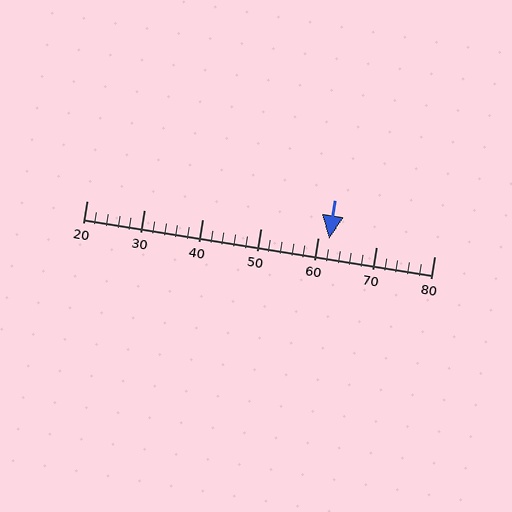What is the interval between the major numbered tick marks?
The major tick marks are spaced 10 units apart.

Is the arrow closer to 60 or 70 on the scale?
The arrow is closer to 60.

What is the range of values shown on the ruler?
The ruler shows values from 20 to 80.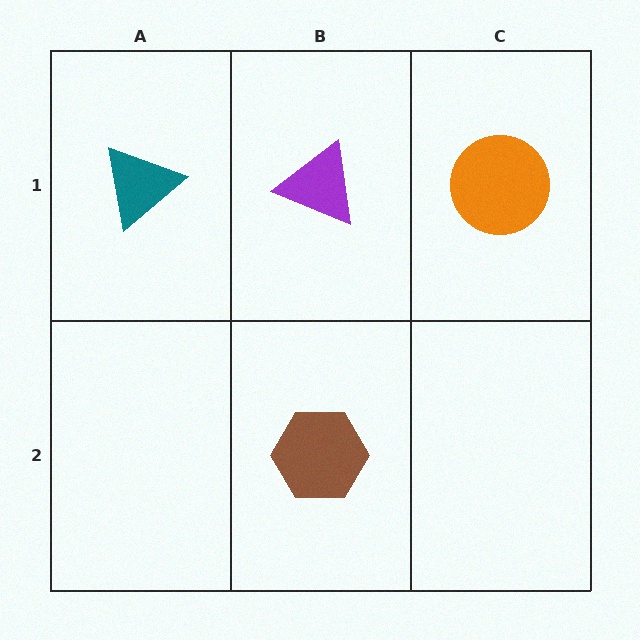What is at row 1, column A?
A teal triangle.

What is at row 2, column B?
A brown hexagon.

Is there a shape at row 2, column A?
No, that cell is empty.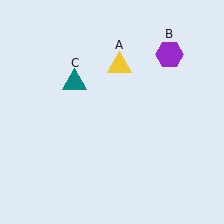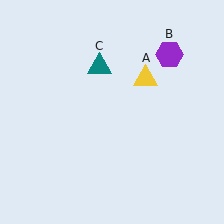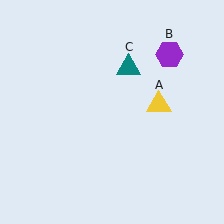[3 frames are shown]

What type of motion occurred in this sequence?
The yellow triangle (object A), teal triangle (object C) rotated clockwise around the center of the scene.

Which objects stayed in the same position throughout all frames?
Purple hexagon (object B) remained stationary.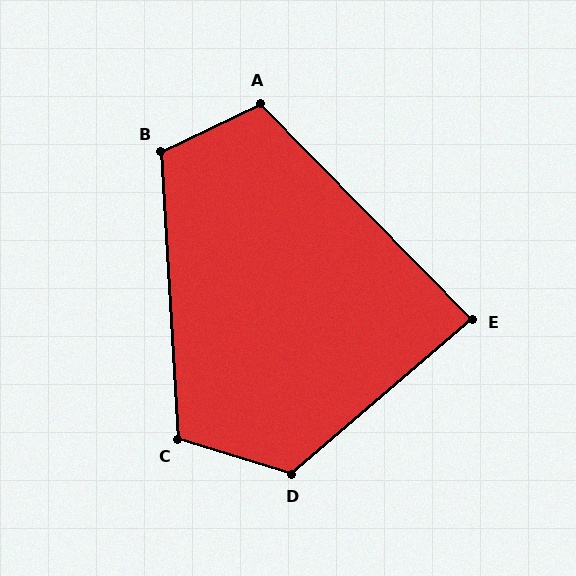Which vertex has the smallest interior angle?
E, at approximately 86 degrees.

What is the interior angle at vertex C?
Approximately 111 degrees (obtuse).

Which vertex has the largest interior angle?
D, at approximately 122 degrees.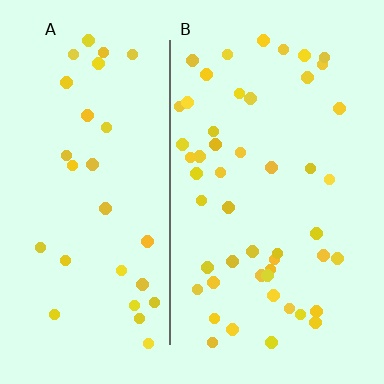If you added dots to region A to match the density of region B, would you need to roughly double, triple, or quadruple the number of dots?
Approximately double.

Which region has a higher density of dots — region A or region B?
B (the right).